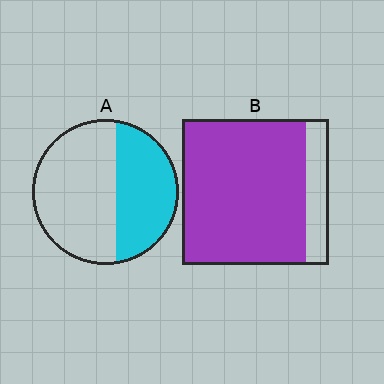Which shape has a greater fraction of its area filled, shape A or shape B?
Shape B.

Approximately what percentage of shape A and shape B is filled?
A is approximately 40% and B is approximately 85%.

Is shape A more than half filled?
No.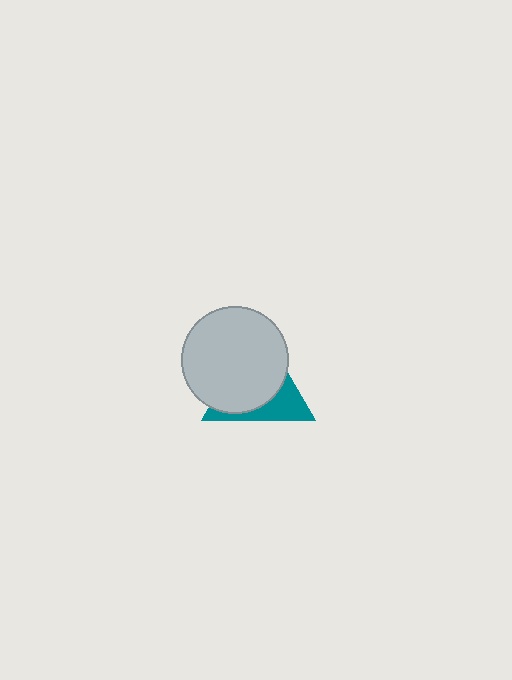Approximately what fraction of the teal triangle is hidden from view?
Roughly 66% of the teal triangle is hidden behind the light gray circle.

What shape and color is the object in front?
The object in front is a light gray circle.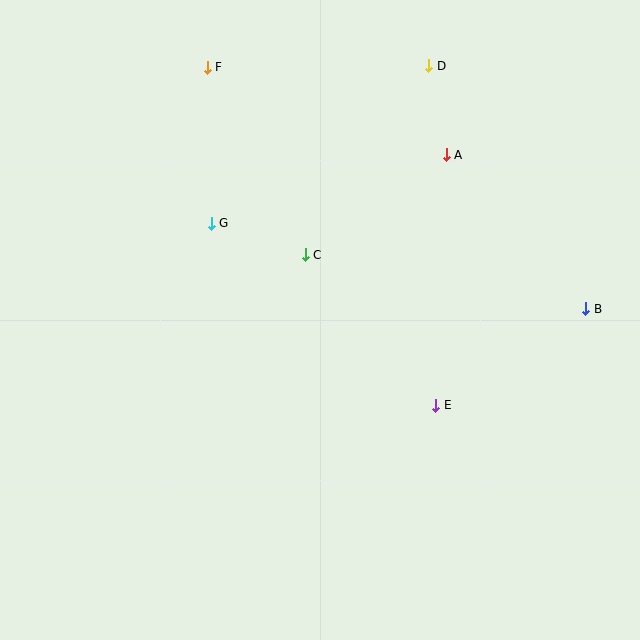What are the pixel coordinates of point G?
Point G is at (211, 223).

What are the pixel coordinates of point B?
Point B is at (586, 309).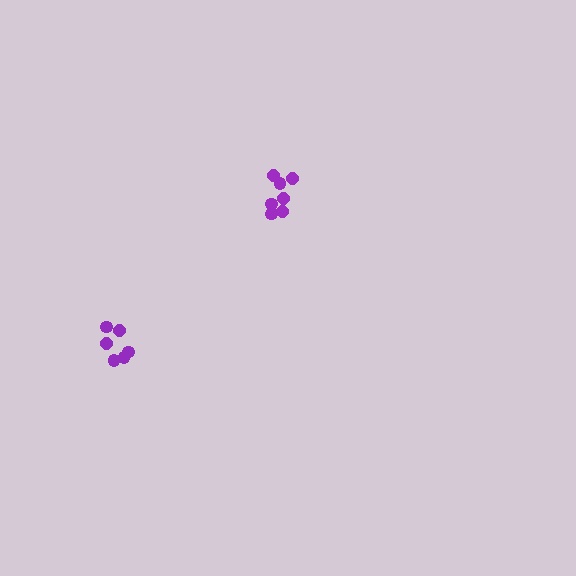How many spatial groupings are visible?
There are 2 spatial groupings.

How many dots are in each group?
Group 1: 7 dots, Group 2: 6 dots (13 total).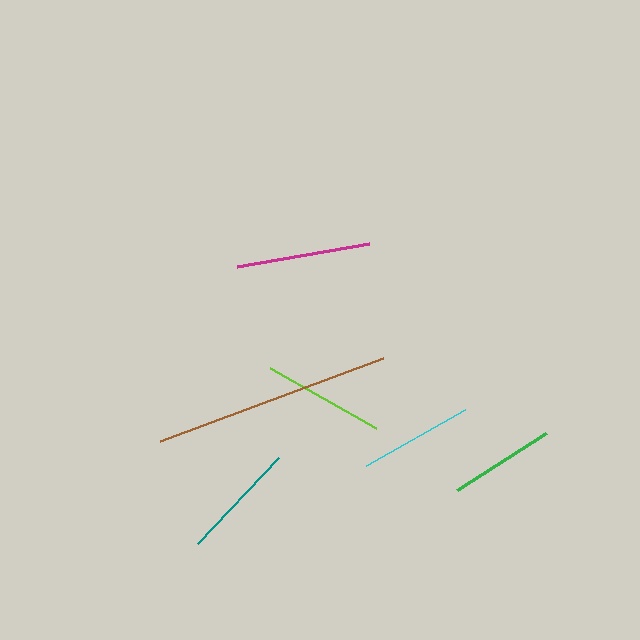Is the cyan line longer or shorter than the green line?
The cyan line is longer than the green line.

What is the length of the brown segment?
The brown segment is approximately 238 pixels long.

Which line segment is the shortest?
The green line is the shortest at approximately 106 pixels.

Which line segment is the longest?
The brown line is the longest at approximately 238 pixels.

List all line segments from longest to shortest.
From longest to shortest: brown, magenta, lime, teal, cyan, green.